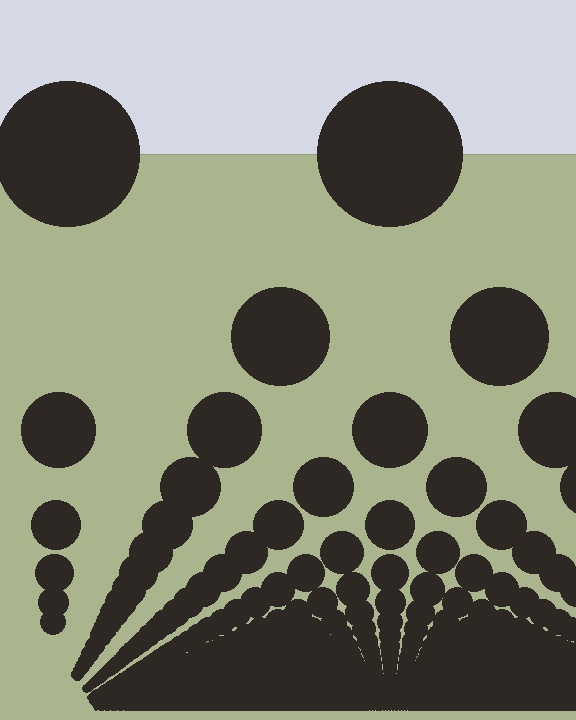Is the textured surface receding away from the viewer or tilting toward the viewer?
The surface appears to tilt toward the viewer. Texture elements get larger and sparser toward the top.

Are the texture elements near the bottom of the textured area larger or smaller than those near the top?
Smaller. The gradient is inverted — elements near the bottom are smaller and denser.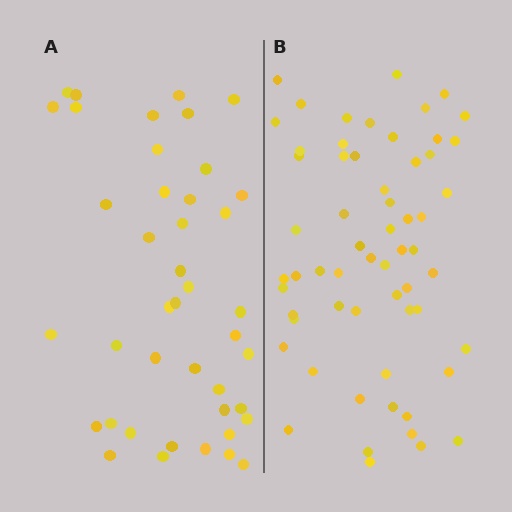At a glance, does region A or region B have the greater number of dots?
Region B (the right region) has more dots.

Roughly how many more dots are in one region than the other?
Region B has approximately 20 more dots than region A.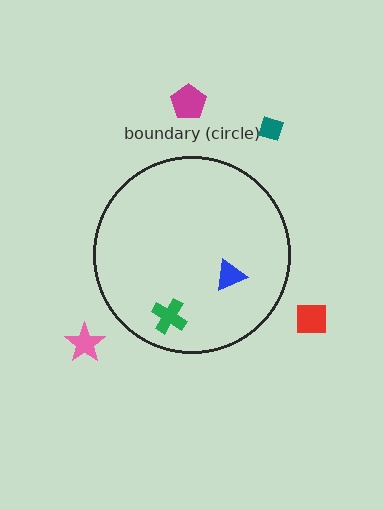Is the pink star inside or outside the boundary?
Outside.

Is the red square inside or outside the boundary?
Outside.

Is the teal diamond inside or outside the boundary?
Outside.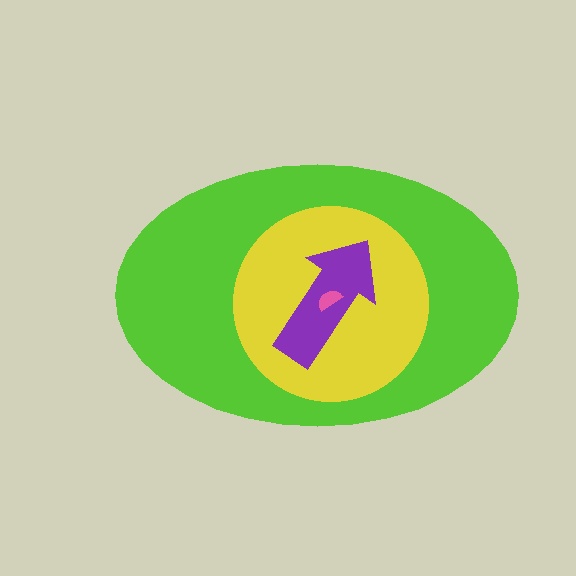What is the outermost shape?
The lime ellipse.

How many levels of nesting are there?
4.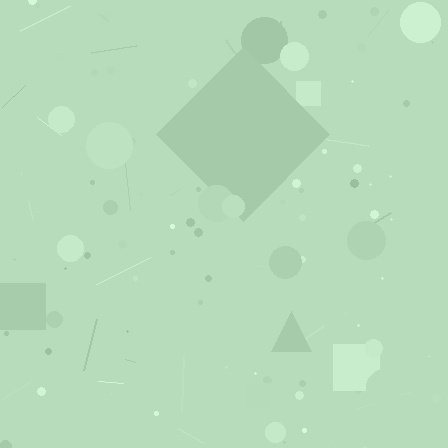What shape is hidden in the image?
A diamond is hidden in the image.